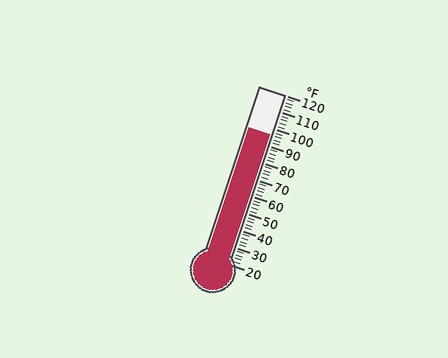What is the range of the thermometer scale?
The thermometer scale ranges from 20°F to 120°F.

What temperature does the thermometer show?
The thermometer shows approximately 96°F.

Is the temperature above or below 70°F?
The temperature is above 70°F.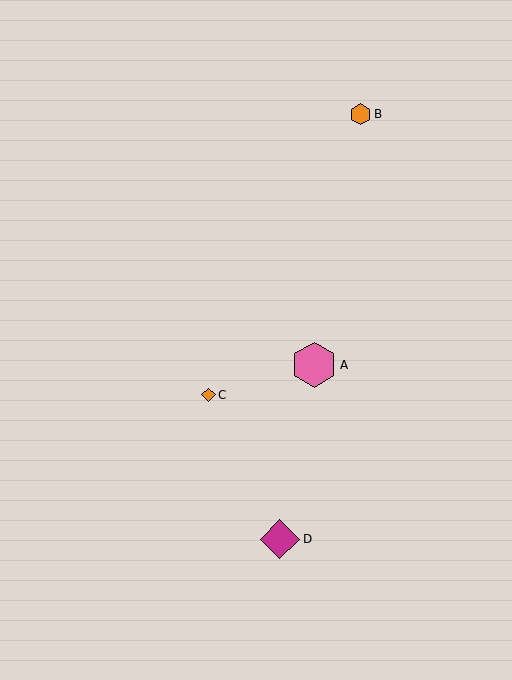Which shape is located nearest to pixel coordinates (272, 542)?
The magenta diamond (labeled D) at (280, 539) is nearest to that location.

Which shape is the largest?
The pink hexagon (labeled A) is the largest.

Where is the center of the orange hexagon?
The center of the orange hexagon is at (361, 114).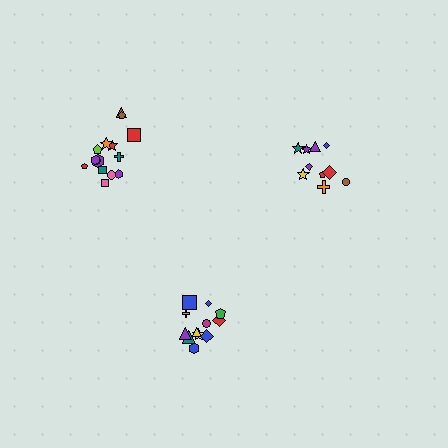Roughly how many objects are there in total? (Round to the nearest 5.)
Roughly 35 objects in total.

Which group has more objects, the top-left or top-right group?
The top-left group.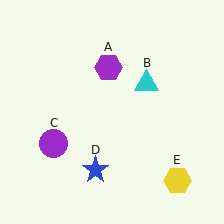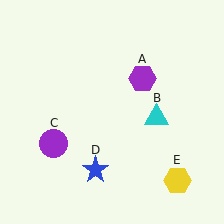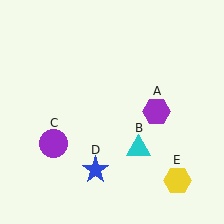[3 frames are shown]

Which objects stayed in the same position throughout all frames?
Purple circle (object C) and blue star (object D) and yellow hexagon (object E) remained stationary.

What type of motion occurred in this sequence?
The purple hexagon (object A), cyan triangle (object B) rotated clockwise around the center of the scene.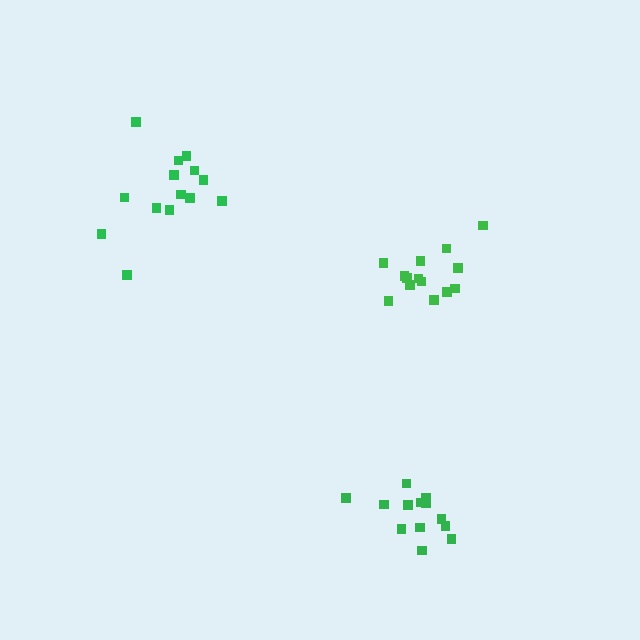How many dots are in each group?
Group 1: 14 dots, Group 2: 14 dots, Group 3: 14 dots (42 total).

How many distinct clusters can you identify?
There are 3 distinct clusters.